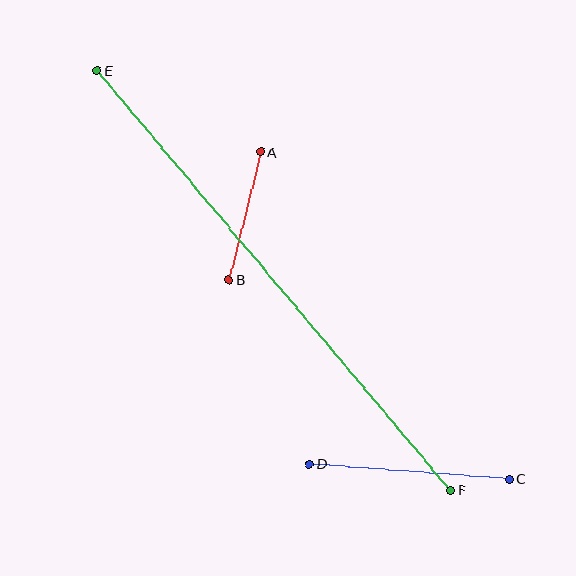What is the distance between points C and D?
The distance is approximately 201 pixels.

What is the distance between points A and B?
The distance is approximately 131 pixels.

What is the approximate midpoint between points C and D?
The midpoint is at approximately (409, 471) pixels.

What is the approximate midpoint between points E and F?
The midpoint is at approximately (274, 281) pixels.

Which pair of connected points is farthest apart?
Points E and F are farthest apart.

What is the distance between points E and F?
The distance is approximately 549 pixels.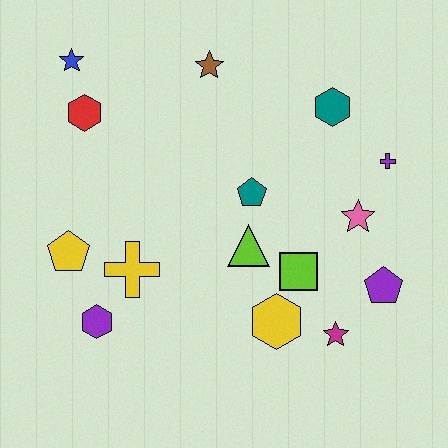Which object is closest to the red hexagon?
The blue star is closest to the red hexagon.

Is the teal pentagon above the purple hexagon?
Yes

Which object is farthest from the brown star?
The magenta star is farthest from the brown star.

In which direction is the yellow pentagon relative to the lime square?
The yellow pentagon is to the left of the lime square.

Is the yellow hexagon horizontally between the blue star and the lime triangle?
No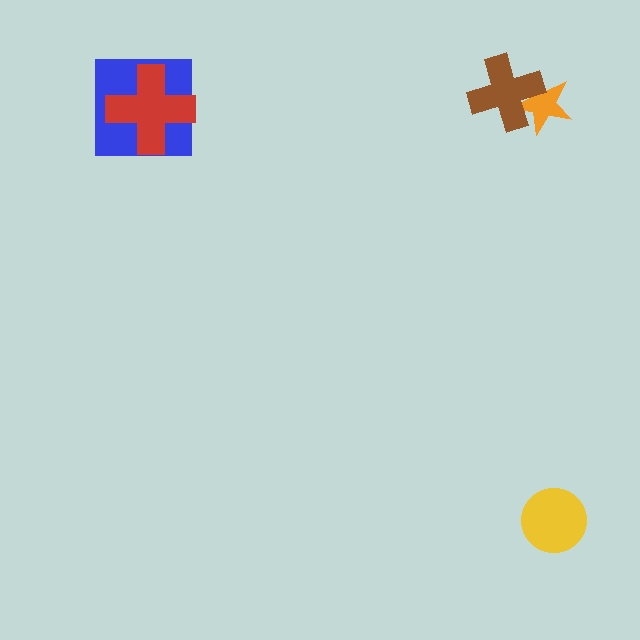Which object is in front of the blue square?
The red cross is in front of the blue square.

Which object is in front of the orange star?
The brown cross is in front of the orange star.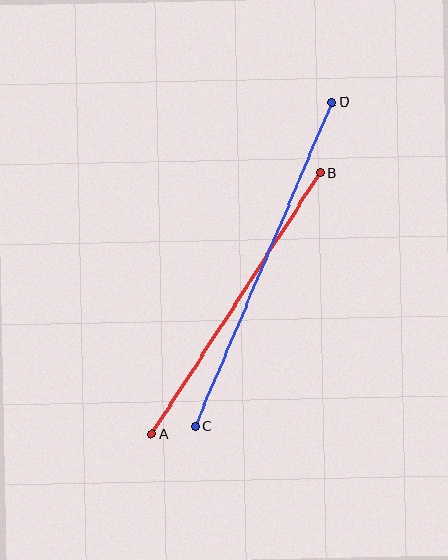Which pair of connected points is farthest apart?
Points C and D are farthest apart.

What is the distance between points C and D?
The distance is approximately 352 pixels.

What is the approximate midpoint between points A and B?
The midpoint is at approximately (236, 304) pixels.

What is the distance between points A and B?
The distance is approximately 311 pixels.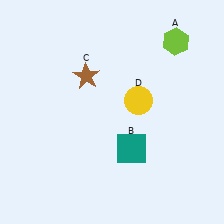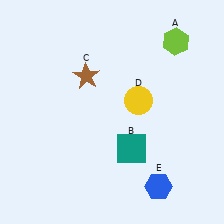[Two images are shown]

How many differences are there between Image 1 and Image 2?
There is 1 difference between the two images.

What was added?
A blue hexagon (E) was added in Image 2.